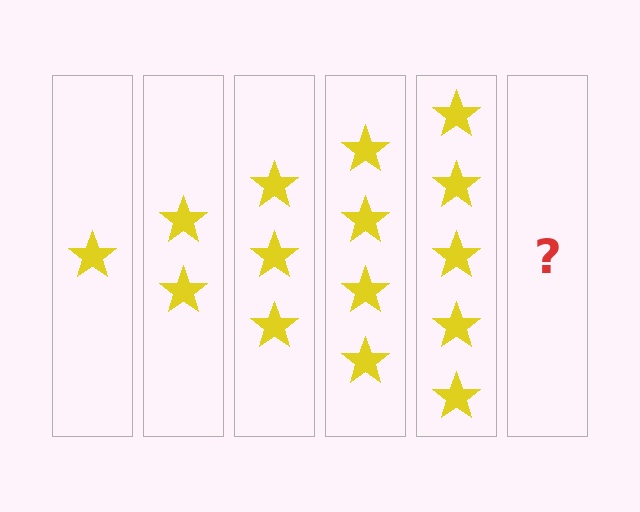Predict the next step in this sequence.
The next step is 6 stars.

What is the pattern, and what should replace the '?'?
The pattern is that each step adds one more star. The '?' should be 6 stars.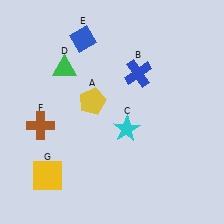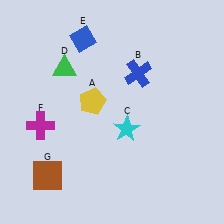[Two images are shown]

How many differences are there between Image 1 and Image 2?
There are 2 differences between the two images.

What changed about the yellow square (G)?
In Image 1, G is yellow. In Image 2, it changed to brown.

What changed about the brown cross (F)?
In Image 1, F is brown. In Image 2, it changed to magenta.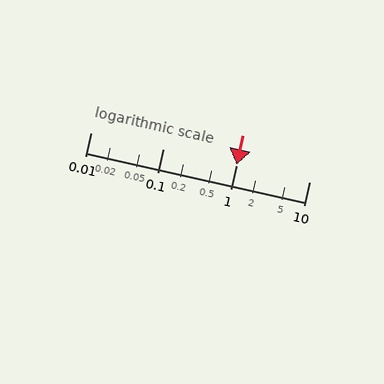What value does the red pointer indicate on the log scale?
The pointer indicates approximately 0.99.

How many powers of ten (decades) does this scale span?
The scale spans 3 decades, from 0.01 to 10.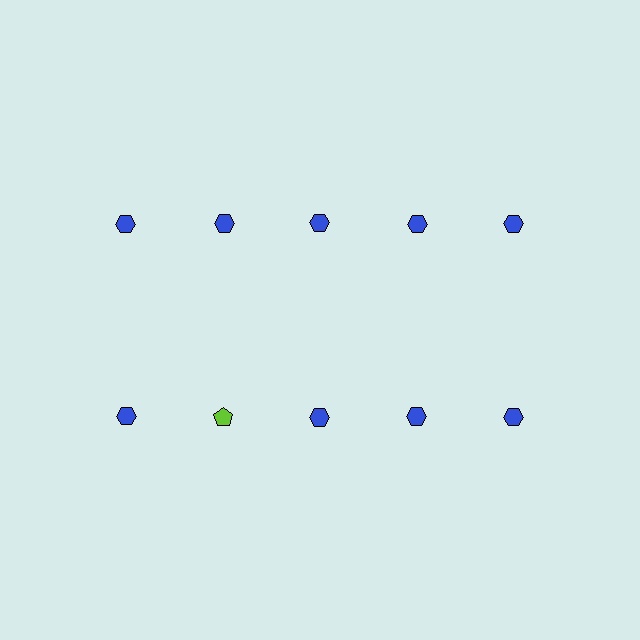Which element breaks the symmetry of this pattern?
The lime pentagon in the second row, second from left column breaks the symmetry. All other shapes are blue hexagons.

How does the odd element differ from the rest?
It differs in both color (lime instead of blue) and shape (pentagon instead of hexagon).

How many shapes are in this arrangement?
There are 10 shapes arranged in a grid pattern.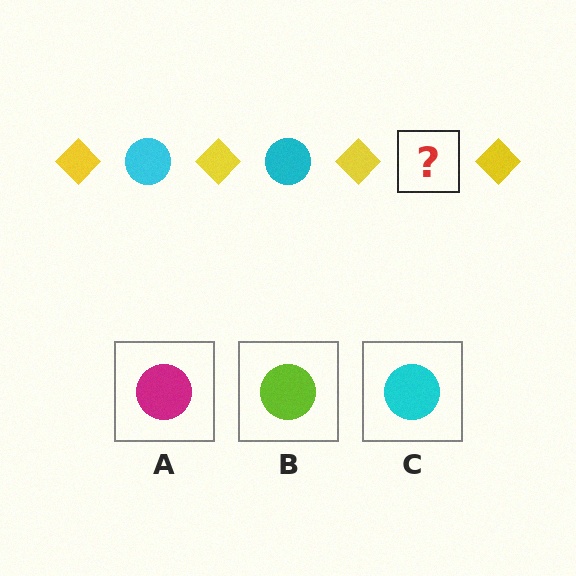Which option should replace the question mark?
Option C.